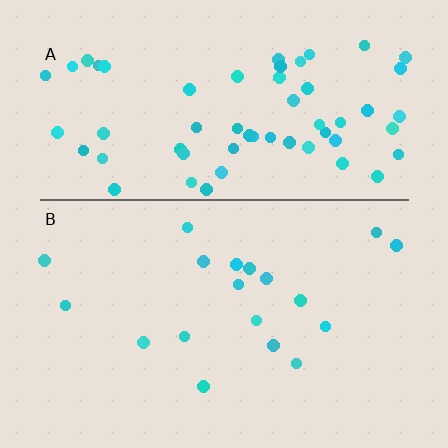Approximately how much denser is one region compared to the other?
Approximately 3.1× — region A over region B.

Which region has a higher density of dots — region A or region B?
A (the top).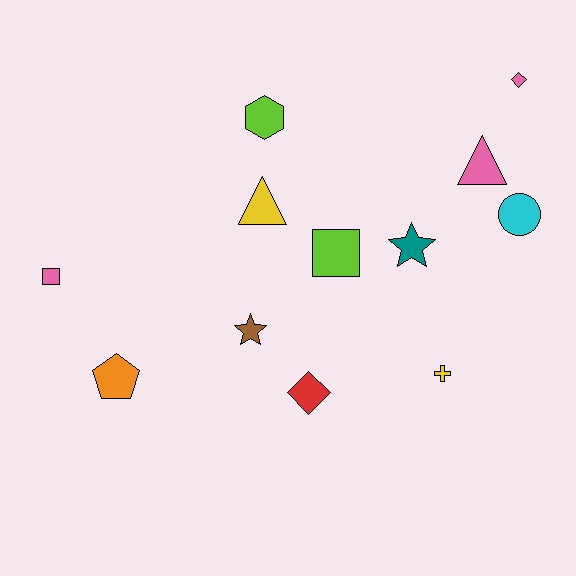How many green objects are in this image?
There are no green objects.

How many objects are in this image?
There are 12 objects.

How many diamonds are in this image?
There are 2 diamonds.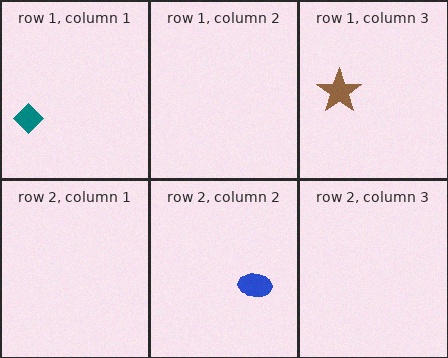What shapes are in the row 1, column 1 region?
The teal diamond.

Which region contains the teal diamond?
The row 1, column 1 region.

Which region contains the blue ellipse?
The row 2, column 2 region.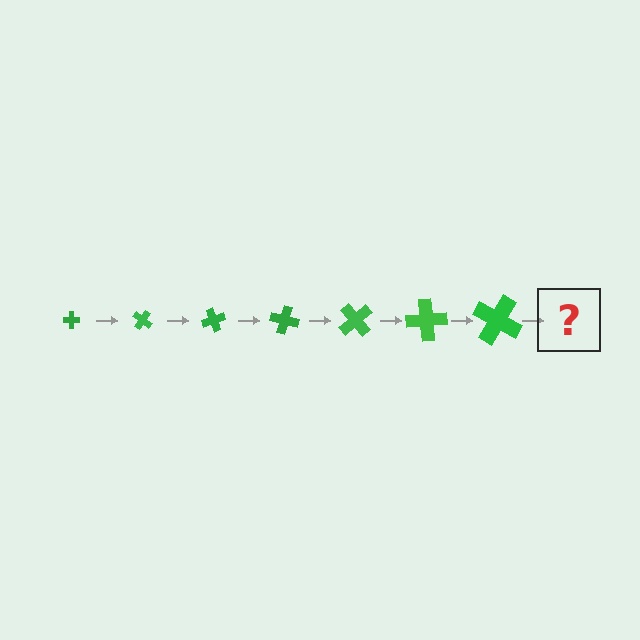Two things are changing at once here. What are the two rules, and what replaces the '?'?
The two rules are that the cross grows larger each step and it rotates 35 degrees each step. The '?' should be a cross, larger than the previous one and rotated 245 degrees from the start.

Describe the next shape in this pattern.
It should be a cross, larger than the previous one and rotated 245 degrees from the start.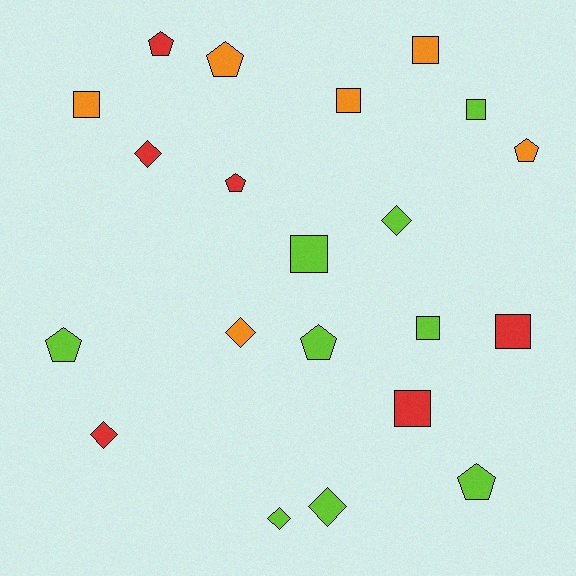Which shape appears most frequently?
Square, with 8 objects.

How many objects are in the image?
There are 21 objects.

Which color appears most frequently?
Lime, with 9 objects.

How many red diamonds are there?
There are 2 red diamonds.